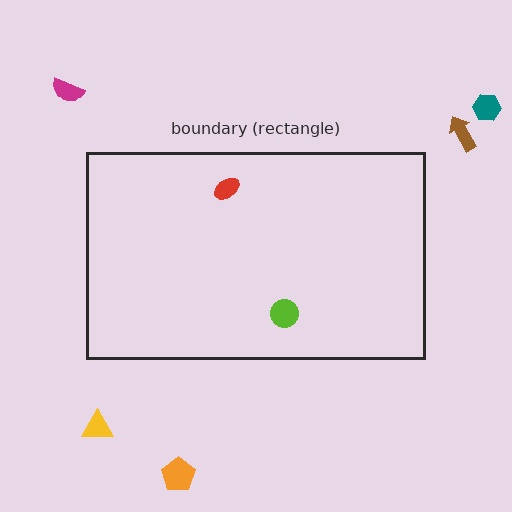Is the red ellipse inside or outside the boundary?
Inside.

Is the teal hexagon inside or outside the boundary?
Outside.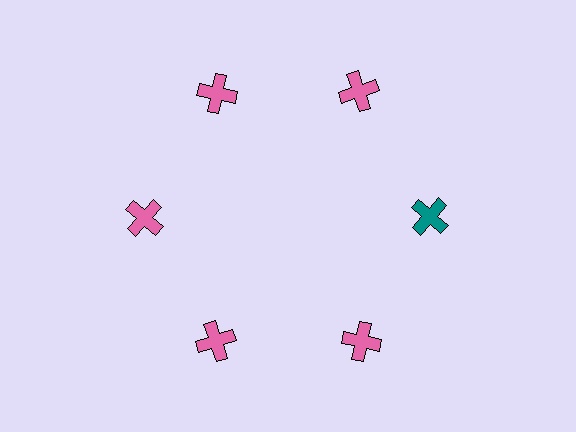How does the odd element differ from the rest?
It has a different color: teal instead of pink.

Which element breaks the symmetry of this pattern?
The teal cross at roughly the 3 o'clock position breaks the symmetry. All other shapes are pink crosses.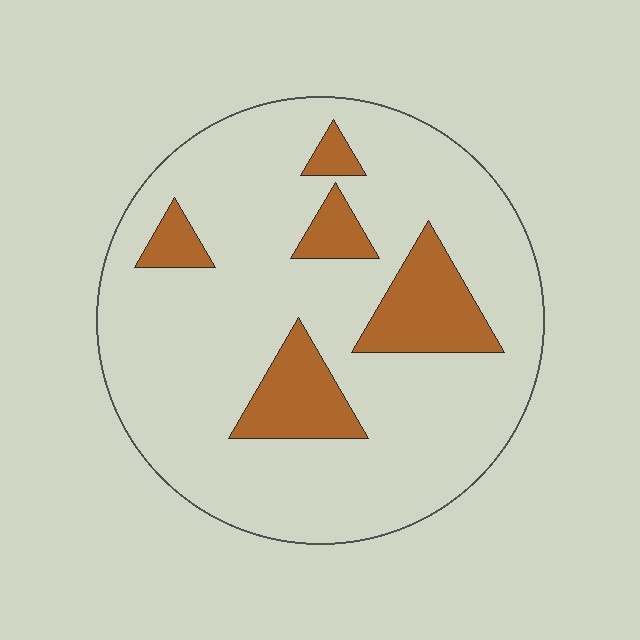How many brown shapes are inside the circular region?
5.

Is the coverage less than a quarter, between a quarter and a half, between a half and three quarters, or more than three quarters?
Less than a quarter.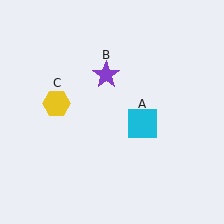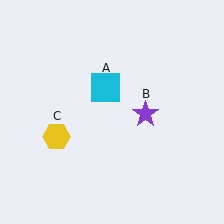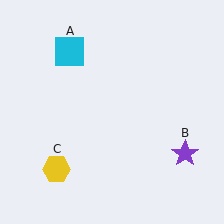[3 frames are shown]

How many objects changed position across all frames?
3 objects changed position: cyan square (object A), purple star (object B), yellow hexagon (object C).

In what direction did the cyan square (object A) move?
The cyan square (object A) moved up and to the left.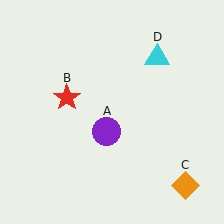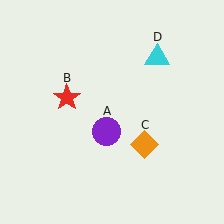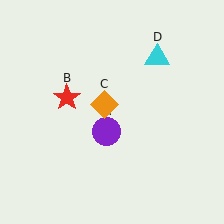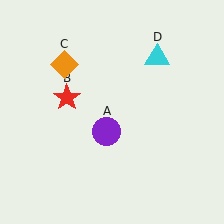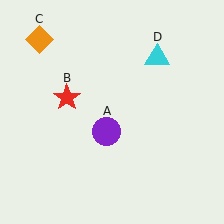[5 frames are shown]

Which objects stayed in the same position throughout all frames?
Purple circle (object A) and red star (object B) and cyan triangle (object D) remained stationary.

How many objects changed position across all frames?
1 object changed position: orange diamond (object C).